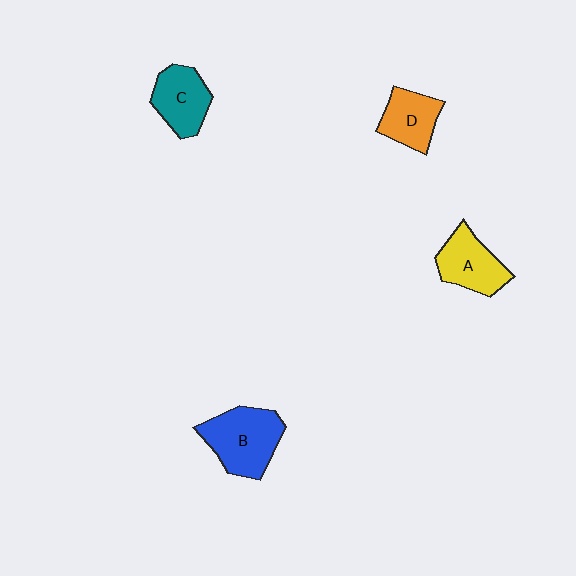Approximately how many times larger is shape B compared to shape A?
Approximately 1.3 times.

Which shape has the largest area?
Shape B (blue).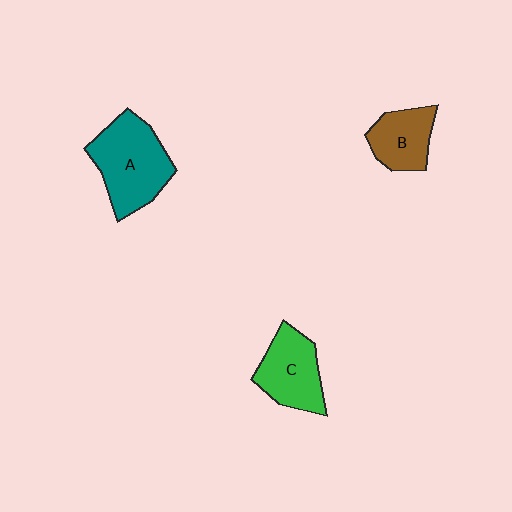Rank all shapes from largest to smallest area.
From largest to smallest: A (teal), C (green), B (brown).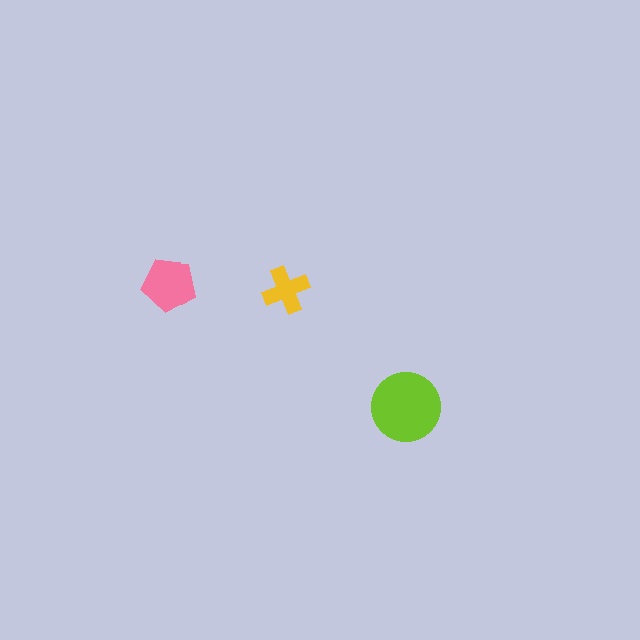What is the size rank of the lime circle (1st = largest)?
1st.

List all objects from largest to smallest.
The lime circle, the pink pentagon, the yellow cross.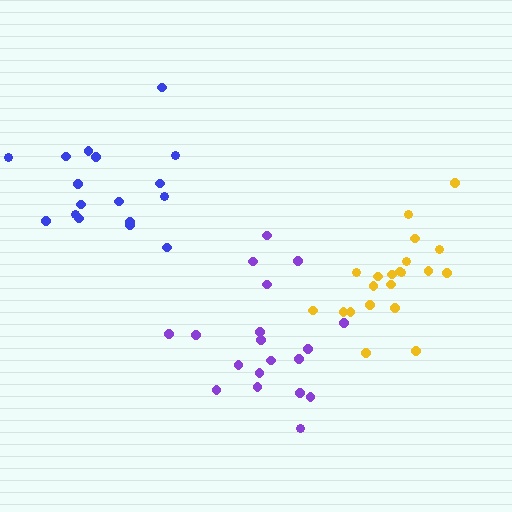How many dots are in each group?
Group 1: 21 dots, Group 2: 18 dots, Group 3: 19 dots (58 total).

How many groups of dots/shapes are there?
There are 3 groups.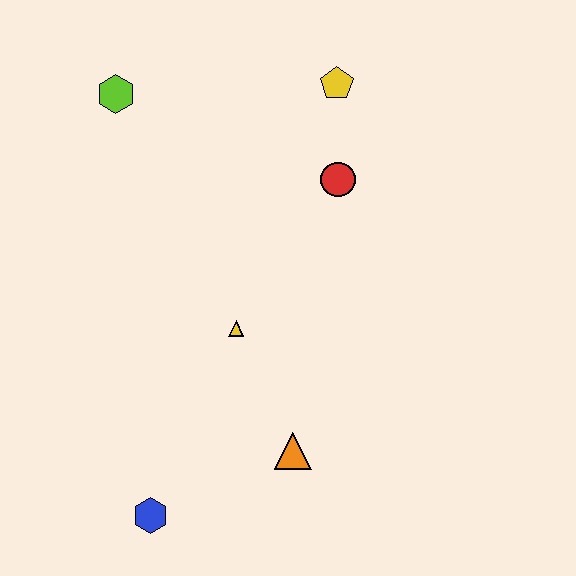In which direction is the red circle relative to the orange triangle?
The red circle is above the orange triangle.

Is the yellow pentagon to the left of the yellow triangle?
No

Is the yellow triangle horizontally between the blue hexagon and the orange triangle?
Yes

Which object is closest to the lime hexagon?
The yellow pentagon is closest to the lime hexagon.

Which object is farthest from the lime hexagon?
The blue hexagon is farthest from the lime hexagon.